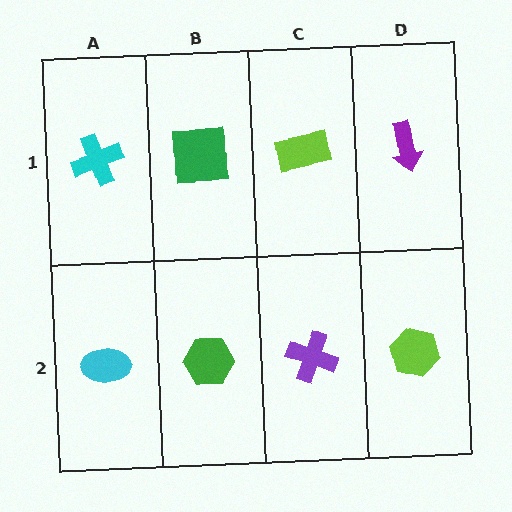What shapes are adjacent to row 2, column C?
A lime rectangle (row 1, column C), a green hexagon (row 2, column B), a lime hexagon (row 2, column D).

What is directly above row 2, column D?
A purple arrow.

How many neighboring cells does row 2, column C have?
3.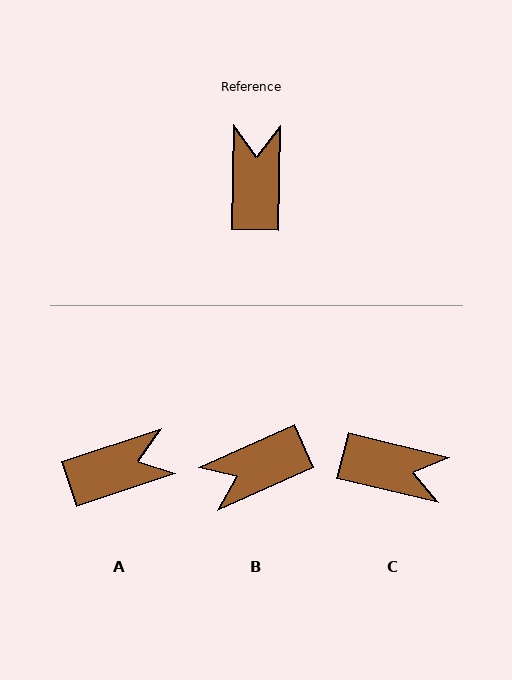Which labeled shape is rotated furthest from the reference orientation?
B, about 115 degrees away.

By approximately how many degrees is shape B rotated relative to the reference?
Approximately 115 degrees counter-clockwise.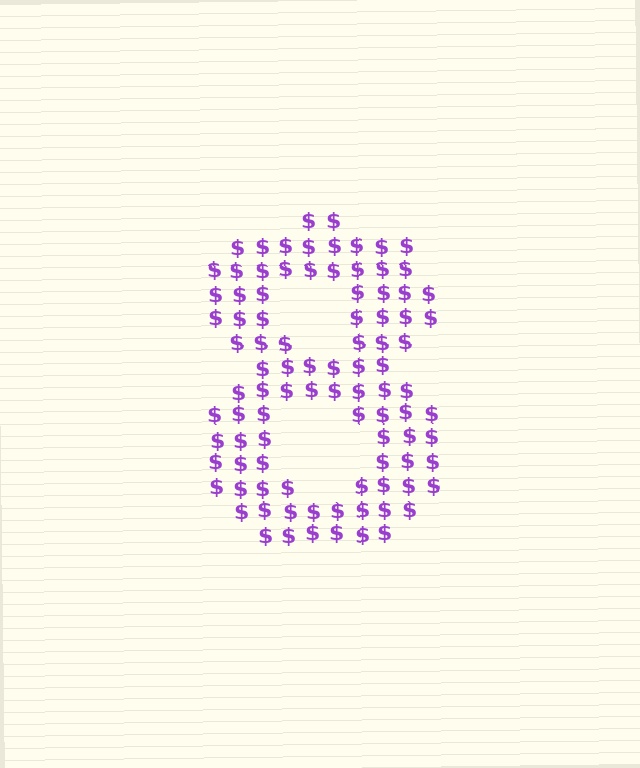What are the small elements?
The small elements are dollar signs.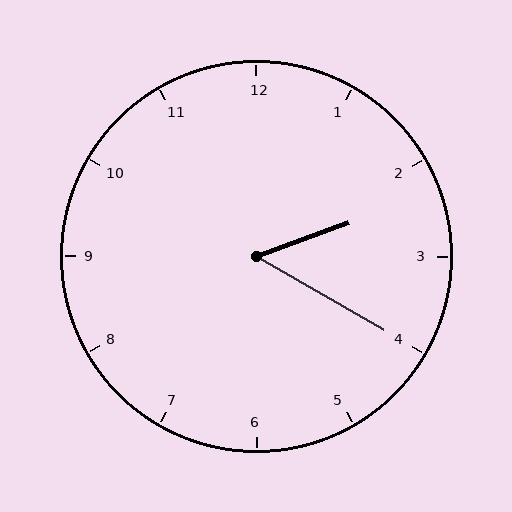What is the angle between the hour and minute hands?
Approximately 50 degrees.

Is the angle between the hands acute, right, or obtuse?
It is acute.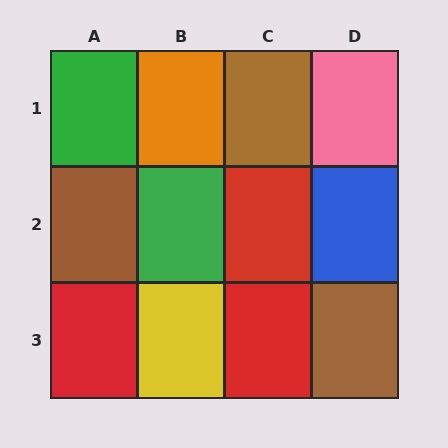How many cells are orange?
1 cell is orange.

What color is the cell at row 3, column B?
Yellow.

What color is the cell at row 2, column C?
Red.